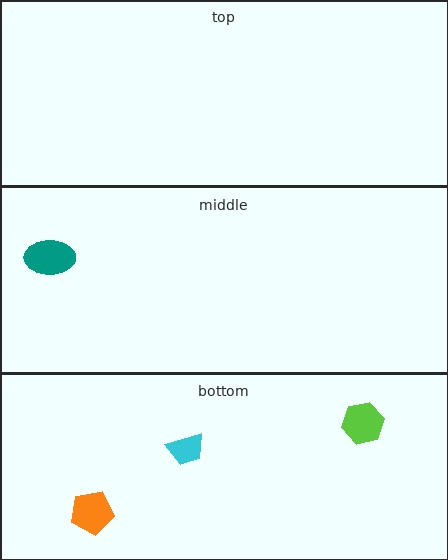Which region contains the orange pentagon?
The bottom region.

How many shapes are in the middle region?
1.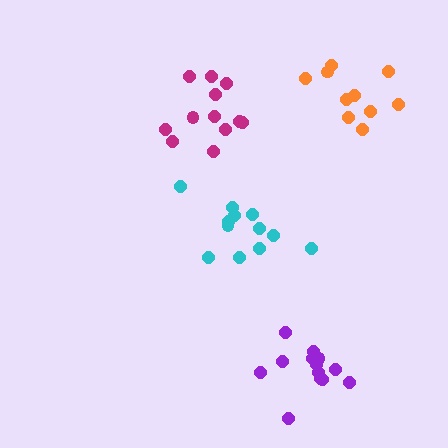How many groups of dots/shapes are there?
There are 4 groups.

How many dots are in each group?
Group 1: 10 dots, Group 2: 12 dots, Group 3: 13 dots, Group 4: 12 dots (47 total).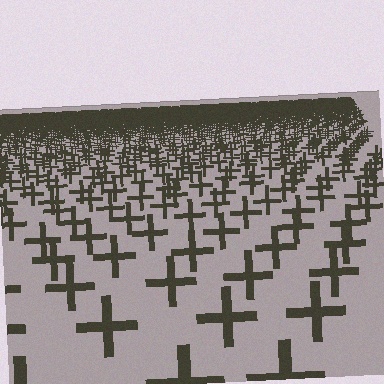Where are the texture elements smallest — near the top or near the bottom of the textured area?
Near the top.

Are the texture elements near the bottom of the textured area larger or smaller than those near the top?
Larger. Near the bottom, elements are closer to the viewer and appear at a bigger on-screen size.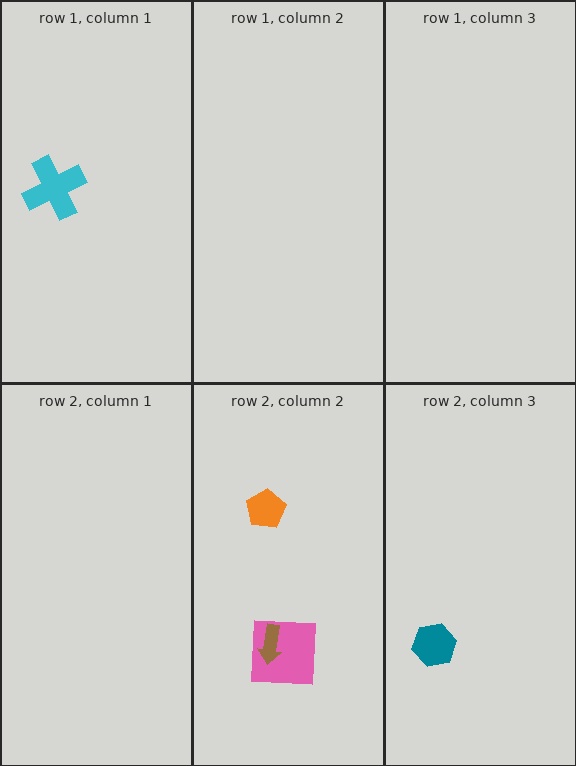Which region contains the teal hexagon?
The row 2, column 3 region.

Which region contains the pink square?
The row 2, column 2 region.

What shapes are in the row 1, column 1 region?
The cyan cross.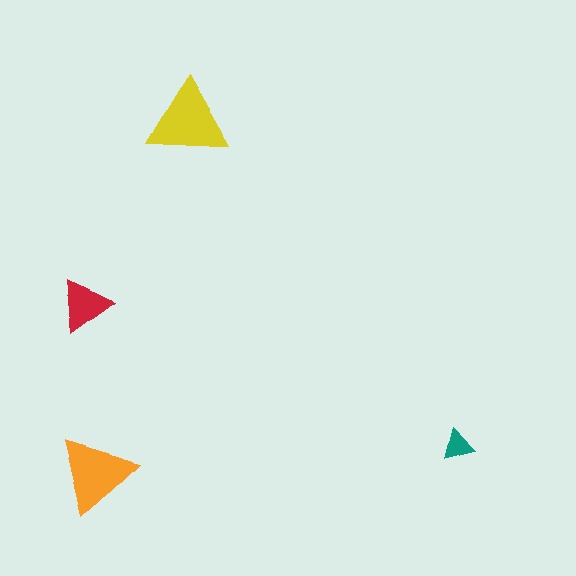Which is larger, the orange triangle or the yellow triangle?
The yellow one.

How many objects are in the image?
There are 4 objects in the image.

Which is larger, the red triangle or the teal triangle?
The red one.